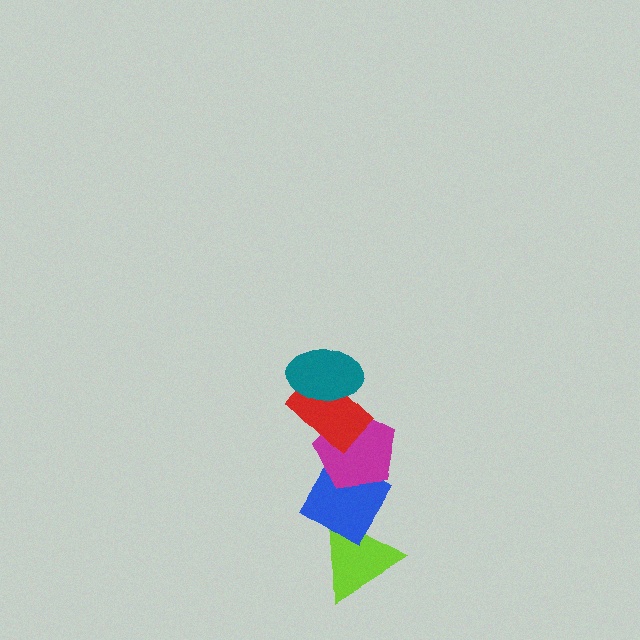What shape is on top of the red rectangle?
The teal ellipse is on top of the red rectangle.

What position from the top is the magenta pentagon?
The magenta pentagon is 3rd from the top.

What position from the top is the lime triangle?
The lime triangle is 5th from the top.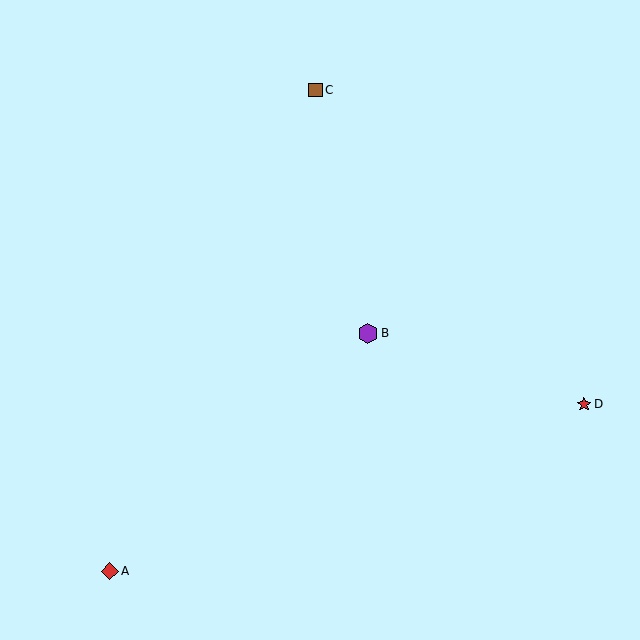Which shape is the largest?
The purple hexagon (labeled B) is the largest.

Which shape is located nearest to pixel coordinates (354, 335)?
The purple hexagon (labeled B) at (368, 333) is nearest to that location.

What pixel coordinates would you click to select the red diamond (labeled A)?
Click at (110, 571) to select the red diamond A.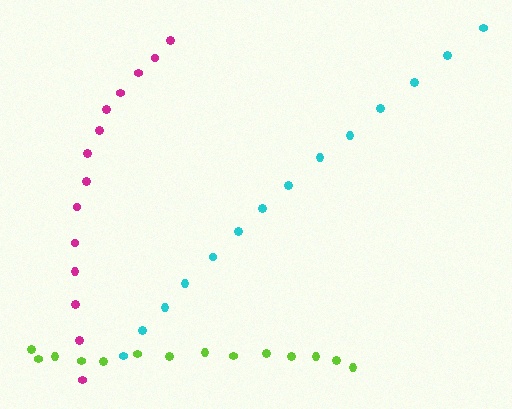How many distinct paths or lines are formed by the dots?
There are 3 distinct paths.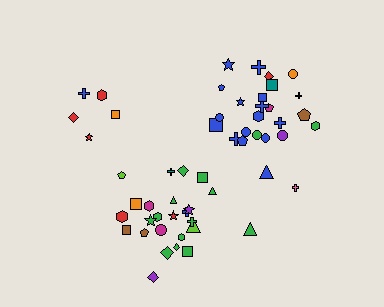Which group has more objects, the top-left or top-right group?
The top-right group.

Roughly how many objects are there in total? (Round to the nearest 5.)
Roughly 55 objects in total.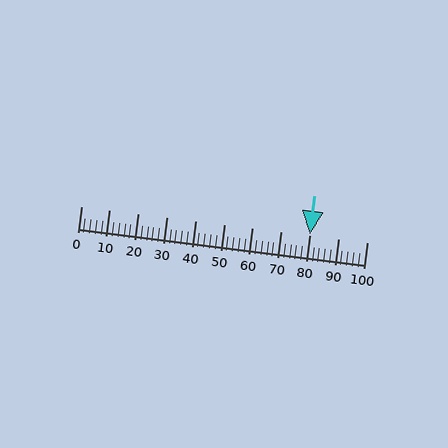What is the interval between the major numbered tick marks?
The major tick marks are spaced 10 units apart.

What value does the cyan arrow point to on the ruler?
The cyan arrow points to approximately 80.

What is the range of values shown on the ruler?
The ruler shows values from 0 to 100.